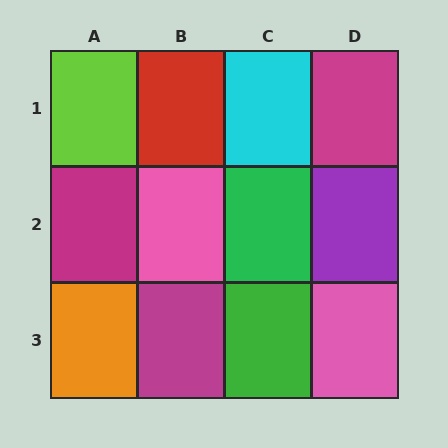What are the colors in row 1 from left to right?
Lime, red, cyan, magenta.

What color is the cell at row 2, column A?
Magenta.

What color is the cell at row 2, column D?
Purple.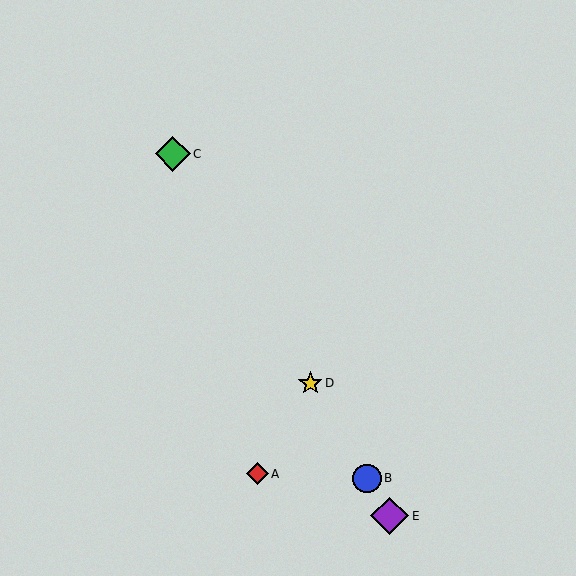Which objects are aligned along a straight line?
Objects B, C, D, E are aligned along a straight line.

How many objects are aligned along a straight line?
4 objects (B, C, D, E) are aligned along a straight line.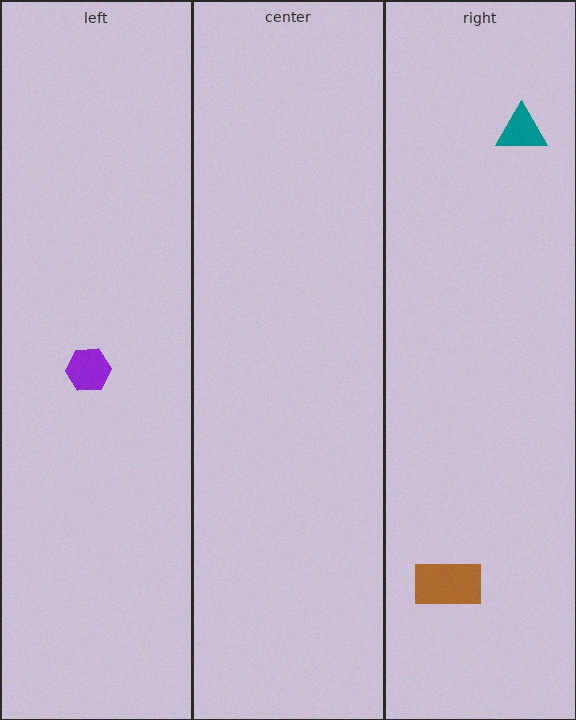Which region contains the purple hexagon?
The left region.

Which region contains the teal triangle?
The right region.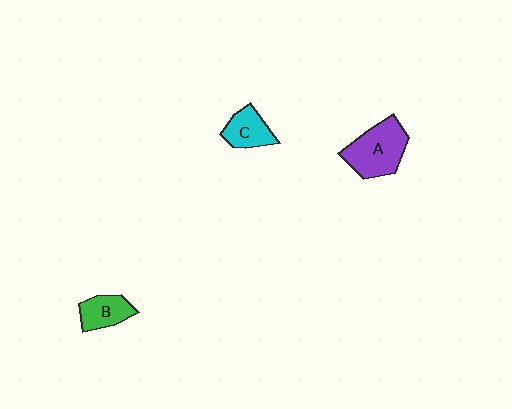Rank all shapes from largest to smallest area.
From largest to smallest: A (purple), C (cyan), B (green).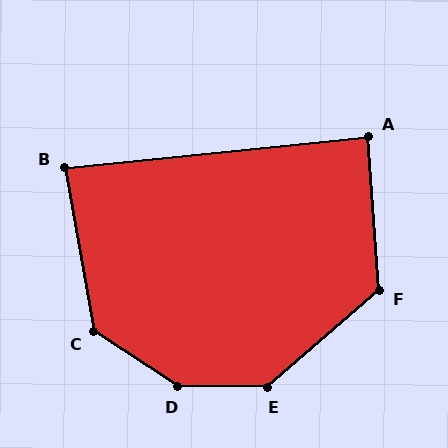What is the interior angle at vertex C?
Approximately 133 degrees (obtuse).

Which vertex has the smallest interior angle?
B, at approximately 86 degrees.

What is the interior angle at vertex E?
Approximately 139 degrees (obtuse).